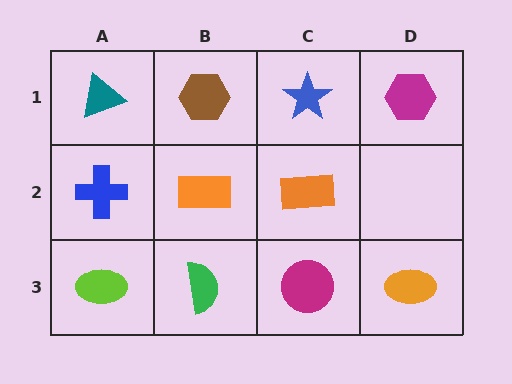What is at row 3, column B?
A green semicircle.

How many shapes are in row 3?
4 shapes.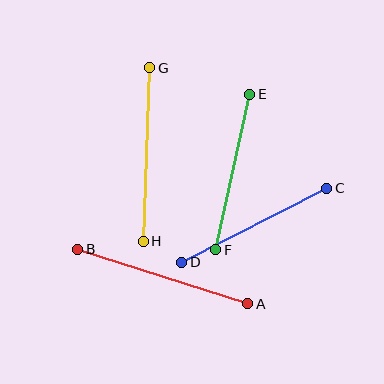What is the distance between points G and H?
The distance is approximately 173 pixels.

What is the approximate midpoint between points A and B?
The midpoint is at approximately (163, 277) pixels.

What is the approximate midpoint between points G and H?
The midpoint is at approximately (146, 154) pixels.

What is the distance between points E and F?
The distance is approximately 159 pixels.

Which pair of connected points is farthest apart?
Points A and B are farthest apart.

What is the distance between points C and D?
The distance is approximately 163 pixels.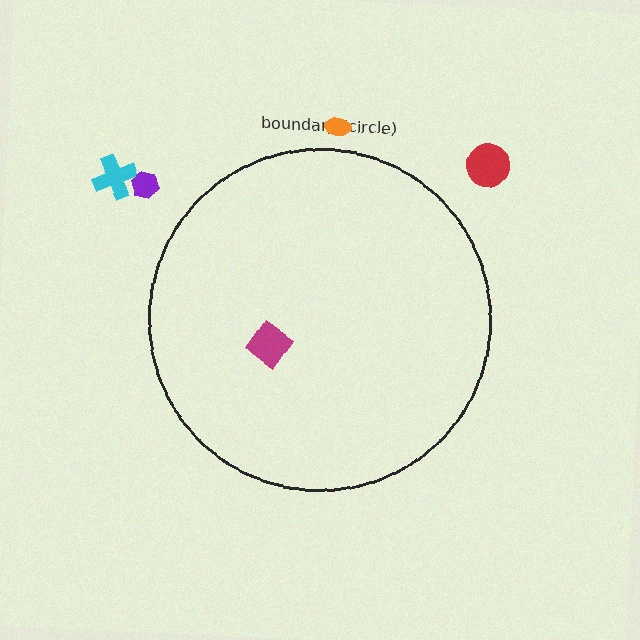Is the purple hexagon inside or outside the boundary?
Outside.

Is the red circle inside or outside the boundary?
Outside.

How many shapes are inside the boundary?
1 inside, 4 outside.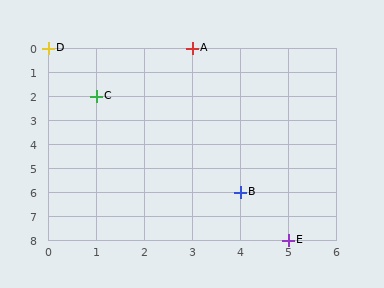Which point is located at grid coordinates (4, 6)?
Point B is at (4, 6).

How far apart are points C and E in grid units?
Points C and E are 4 columns and 6 rows apart (about 7.2 grid units diagonally).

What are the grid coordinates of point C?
Point C is at grid coordinates (1, 2).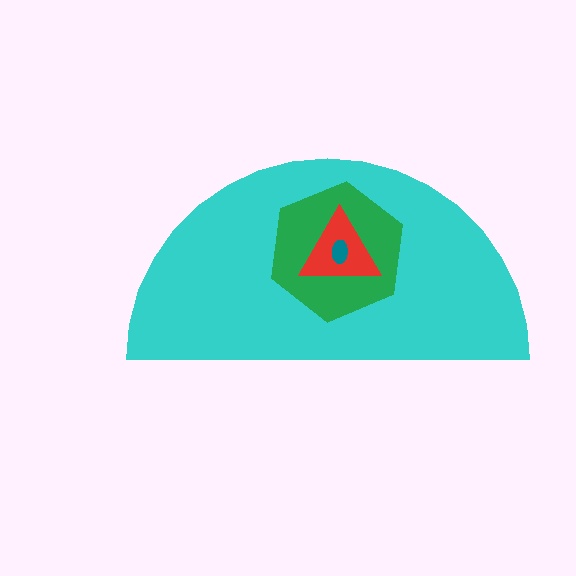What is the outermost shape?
The cyan semicircle.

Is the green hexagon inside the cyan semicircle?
Yes.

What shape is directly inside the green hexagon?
The red triangle.